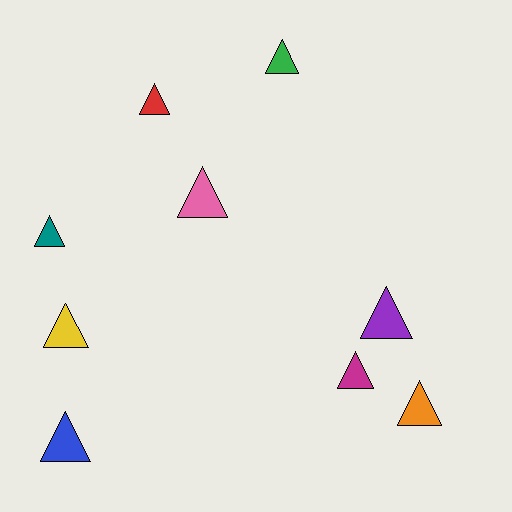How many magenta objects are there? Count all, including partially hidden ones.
There is 1 magenta object.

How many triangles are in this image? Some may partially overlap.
There are 9 triangles.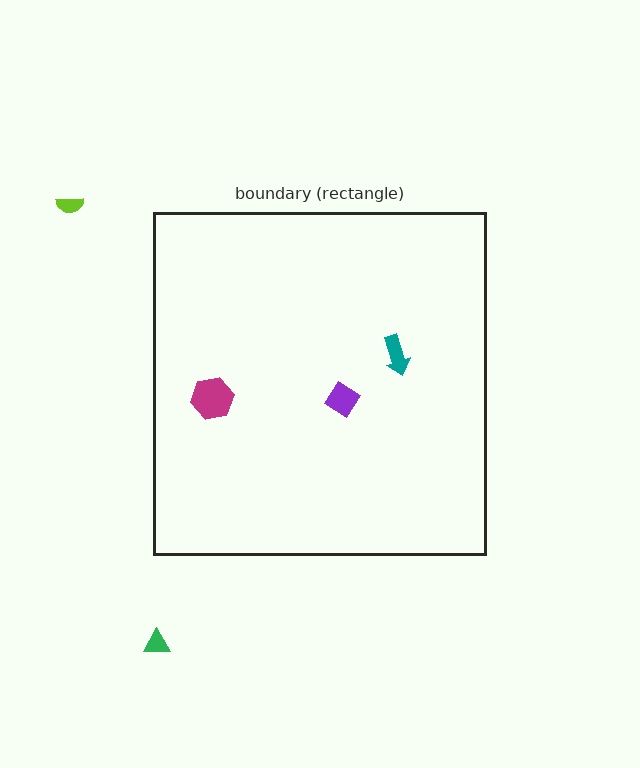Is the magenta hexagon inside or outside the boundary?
Inside.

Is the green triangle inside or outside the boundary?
Outside.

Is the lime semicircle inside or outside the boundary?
Outside.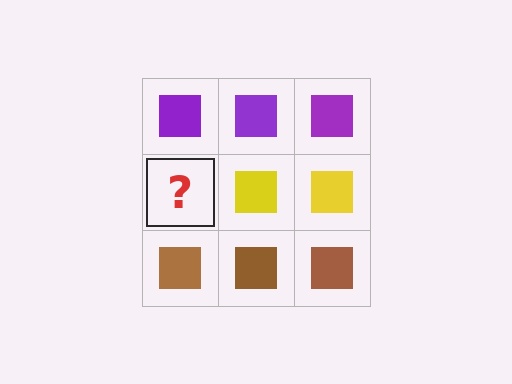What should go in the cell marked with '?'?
The missing cell should contain a yellow square.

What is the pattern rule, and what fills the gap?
The rule is that each row has a consistent color. The gap should be filled with a yellow square.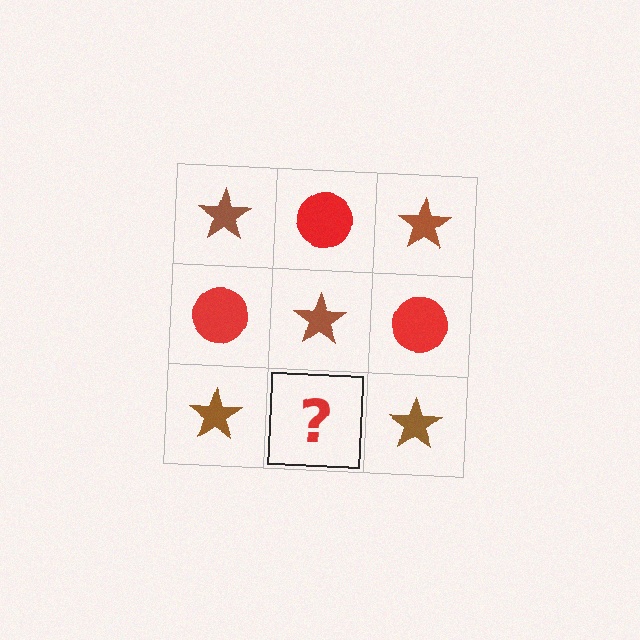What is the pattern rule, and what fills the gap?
The rule is that it alternates brown star and red circle in a checkerboard pattern. The gap should be filled with a red circle.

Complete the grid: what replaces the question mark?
The question mark should be replaced with a red circle.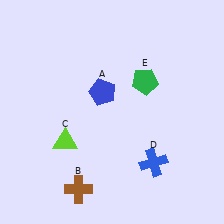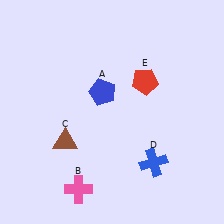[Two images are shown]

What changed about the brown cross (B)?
In Image 1, B is brown. In Image 2, it changed to pink.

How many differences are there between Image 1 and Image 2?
There are 3 differences between the two images.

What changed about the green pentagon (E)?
In Image 1, E is green. In Image 2, it changed to red.